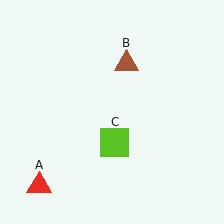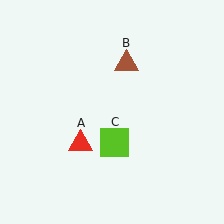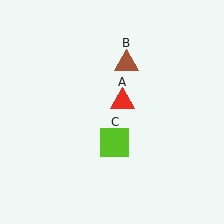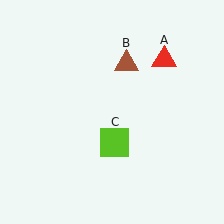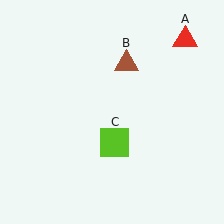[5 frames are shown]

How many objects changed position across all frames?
1 object changed position: red triangle (object A).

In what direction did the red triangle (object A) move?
The red triangle (object A) moved up and to the right.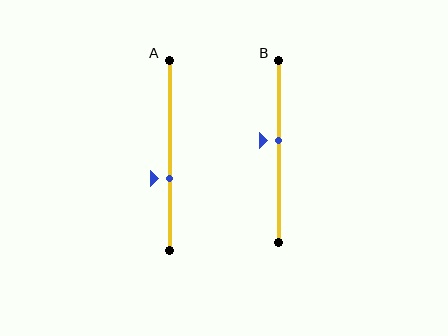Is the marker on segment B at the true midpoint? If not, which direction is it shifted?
No, the marker on segment B is shifted upward by about 6% of the segment length.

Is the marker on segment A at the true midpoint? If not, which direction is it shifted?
No, the marker on segment A is shifted downward by about 12% of the segment length.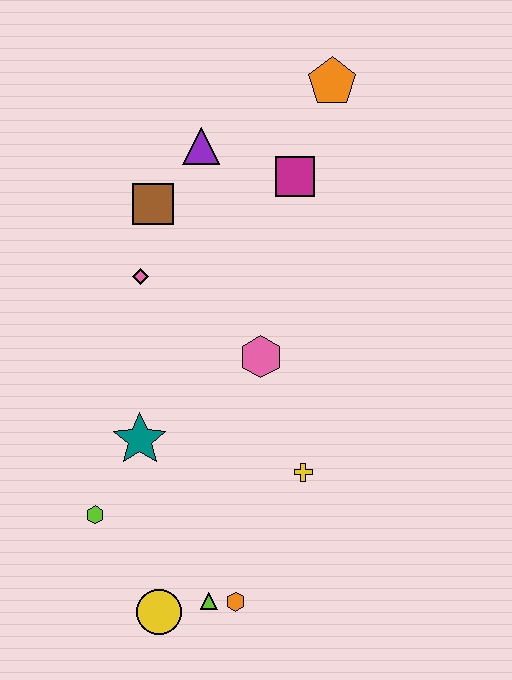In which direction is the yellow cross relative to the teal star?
The yellow cross is to the right of the teal star.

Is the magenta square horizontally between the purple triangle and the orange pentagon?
Yes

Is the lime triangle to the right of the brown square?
Yes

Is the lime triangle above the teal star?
No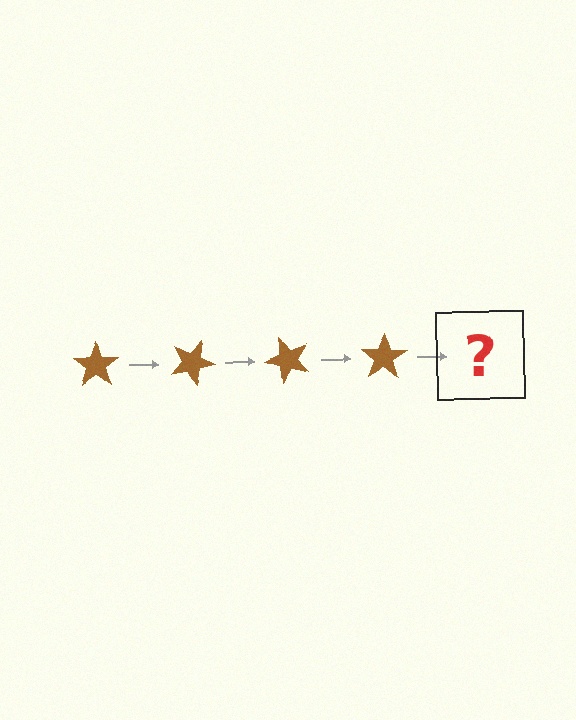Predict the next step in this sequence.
The next step is a brown star rotated 100 degrees.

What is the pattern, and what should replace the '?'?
The pattern is that the star rotates 25 degrees each step. The '?' should be a brown star rotated 100 degrees.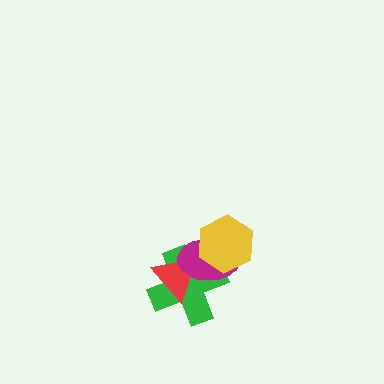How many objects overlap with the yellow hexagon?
2 objects overlap with the yellow hexagon.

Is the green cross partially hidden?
Yes, it is partially covered by another shape.